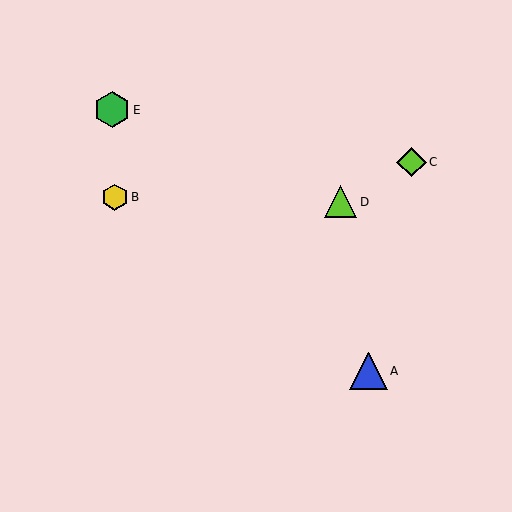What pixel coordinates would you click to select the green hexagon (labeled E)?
Click at (112, 110) to select the green hexagon E.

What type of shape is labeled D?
Shape D is a lime triangle.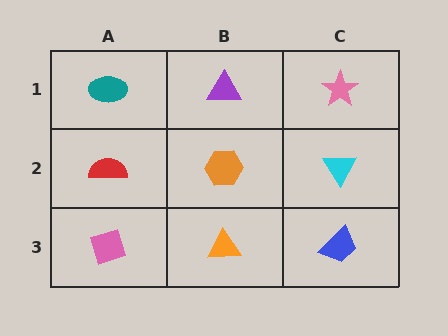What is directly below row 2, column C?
A blue trapezoid.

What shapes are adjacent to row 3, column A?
A red semicircle (row 2, column A), an orange triangle (row 3, column B).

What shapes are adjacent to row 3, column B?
An orange hexagon (row 2, column B), a pink diamond (row 3, column A), a blue trapezoid (row 3, column C).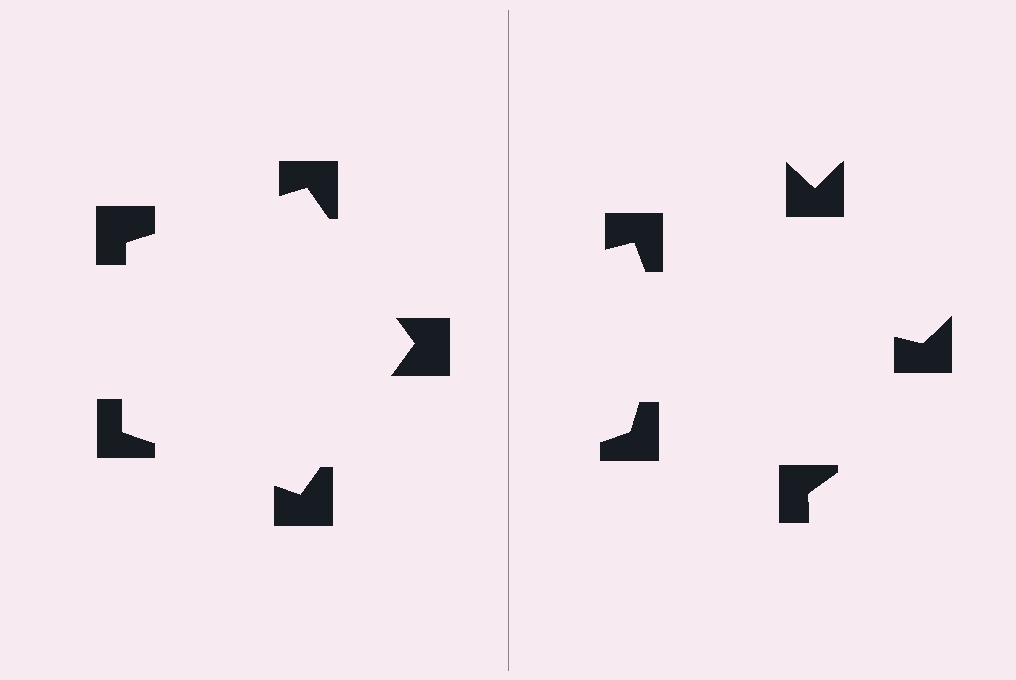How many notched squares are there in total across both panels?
10 — 5 on each side.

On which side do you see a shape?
An illusory pentagon appears on the left side. On the right side the wedge cuts are rotated, so no coherent shape forms.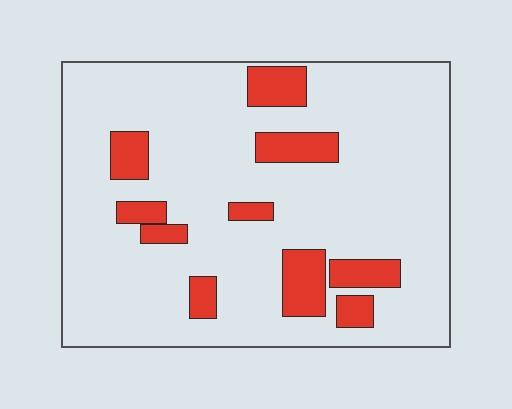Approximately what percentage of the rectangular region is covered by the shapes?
Approximately 15%.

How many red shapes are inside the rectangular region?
10.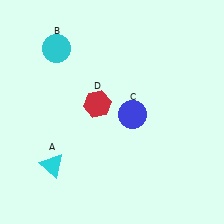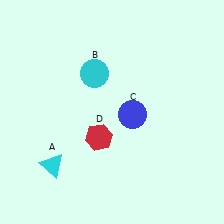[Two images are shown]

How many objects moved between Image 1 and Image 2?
2 objects moved between the two images.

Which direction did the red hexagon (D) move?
The red hexagon (D) moved down.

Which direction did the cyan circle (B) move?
The cyan circle (B) moved right.